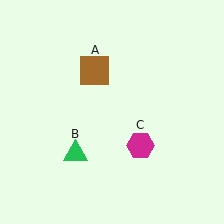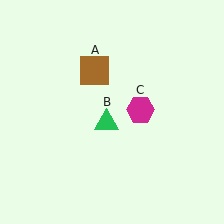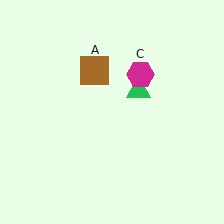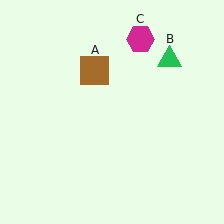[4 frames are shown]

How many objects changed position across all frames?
2 objects changed position: green triangle (object B), magenta hexagon (object C).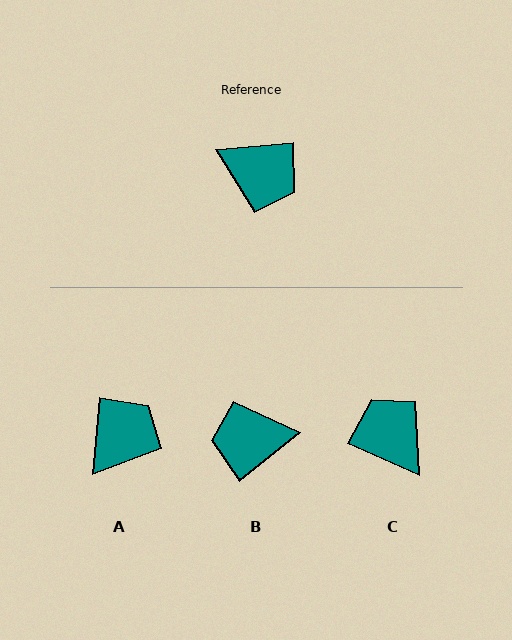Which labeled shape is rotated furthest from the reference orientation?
C, about 151 degrees away.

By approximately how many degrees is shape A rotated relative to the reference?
Approximately 79 degrees counter-clockwise.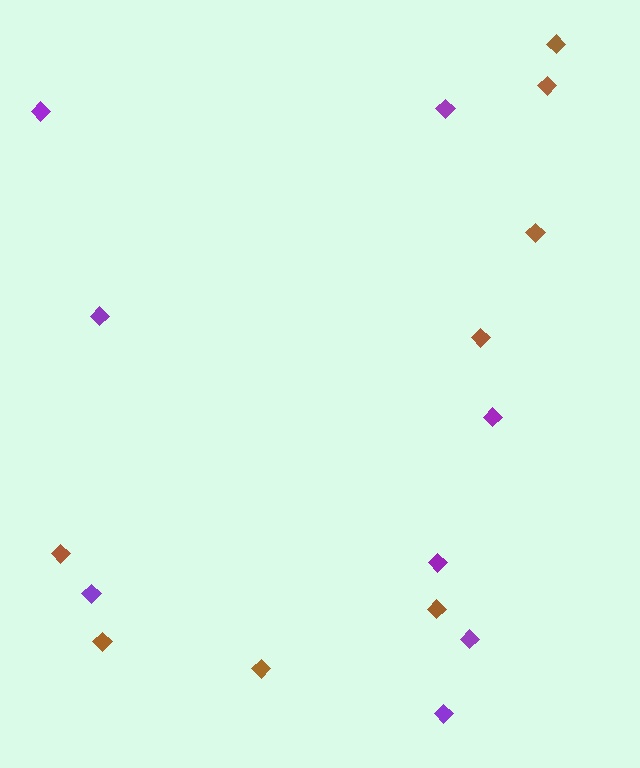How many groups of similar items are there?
There are 2 groups: one group of purple diamonds (8) and one group of brown diamonds (8).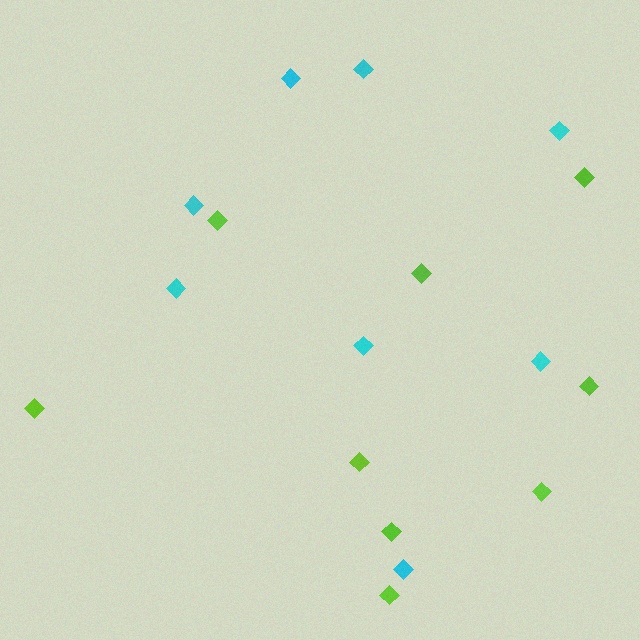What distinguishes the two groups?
There are 2 groups: one group of cyan diamonds (8) and one group of lime diamonds (9).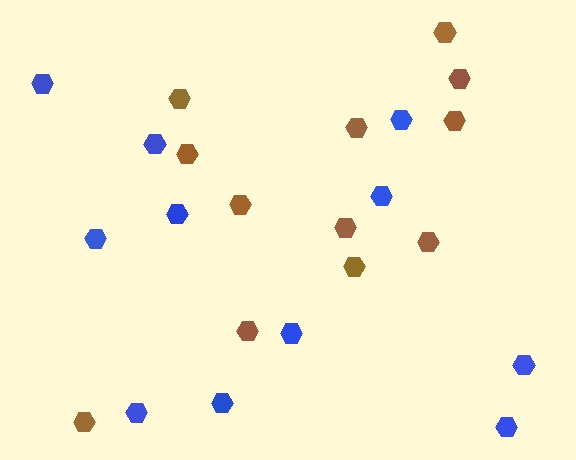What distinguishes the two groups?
There are 2 groups: one group of blue hexagons (11) and one group of brown hexagons (12).